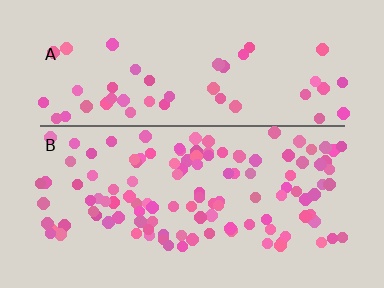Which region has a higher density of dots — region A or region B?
B (the bottom).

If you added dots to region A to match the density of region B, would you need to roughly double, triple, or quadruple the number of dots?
Approximately double.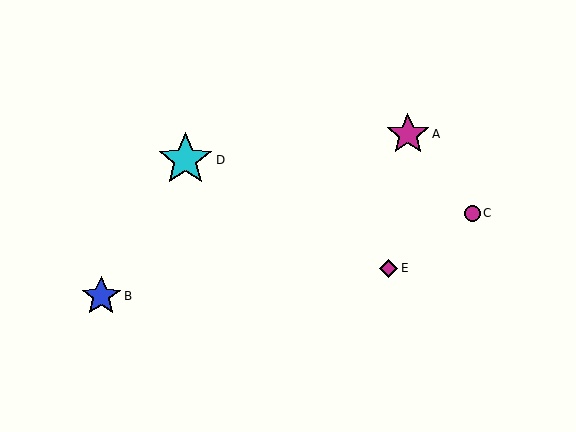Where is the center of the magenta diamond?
The center of the magenta diamond is at (388, 269).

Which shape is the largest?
The cyan star (labeled D) is the largest.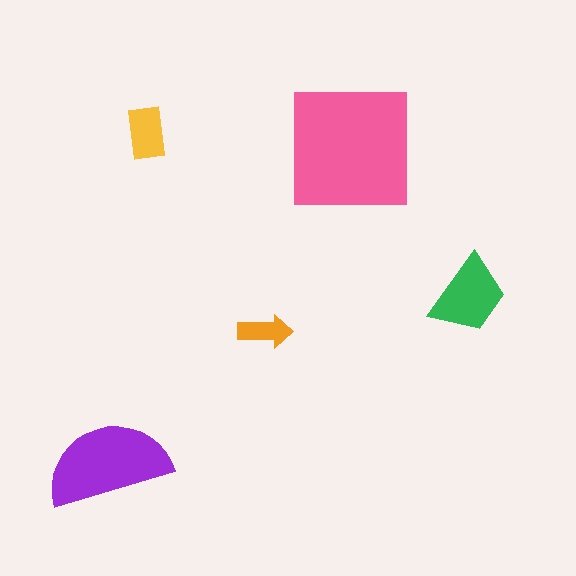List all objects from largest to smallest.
The pink square, the purple semicircle, the green trapezoid, the yellow rectangle, the orange arrow.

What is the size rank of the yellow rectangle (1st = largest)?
4th.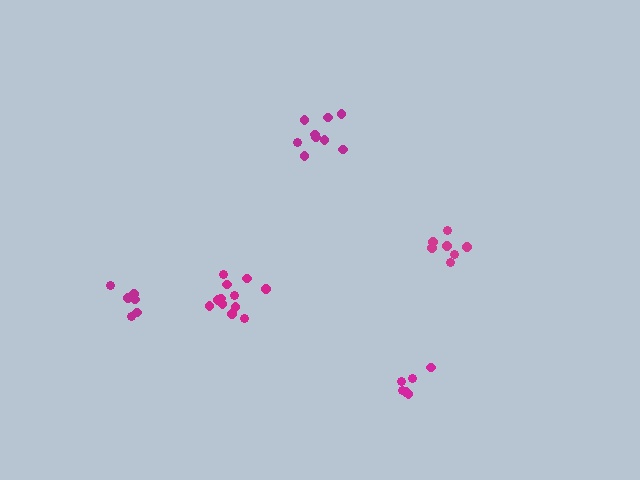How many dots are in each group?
Group 1: 6 dots, Group 2: 12 dots, Group 3: 9 dots, Group 4: 6 dots, Group 5: 7 dots (40 total).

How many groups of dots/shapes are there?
There are 5 groups.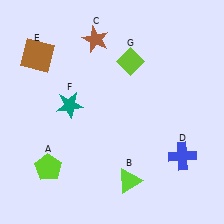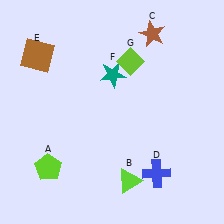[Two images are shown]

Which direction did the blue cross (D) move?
The blue cross (D) moved left.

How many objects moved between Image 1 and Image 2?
3 objects moved between the two images.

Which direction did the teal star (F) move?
The teal star (F) moved right.